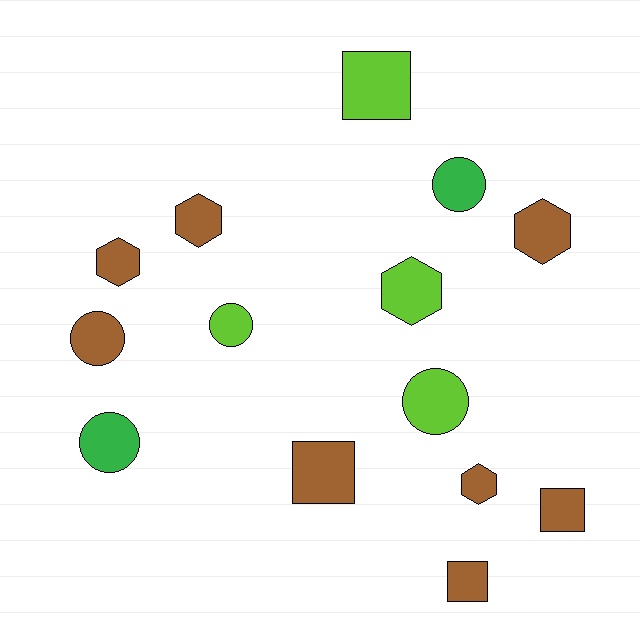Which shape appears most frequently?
Hexagon, with 5 objects.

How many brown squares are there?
There are 3 brown squares.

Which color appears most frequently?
Brown, with 8 objects.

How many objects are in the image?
There are 14 objects.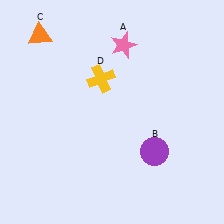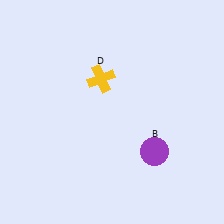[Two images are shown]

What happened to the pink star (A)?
The pink star (A) was removed in Image 2. It was in the top-right area of Image 1.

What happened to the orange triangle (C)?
The orange triangle (C) was removed in Image 2. It was in the top-left area of Image 1.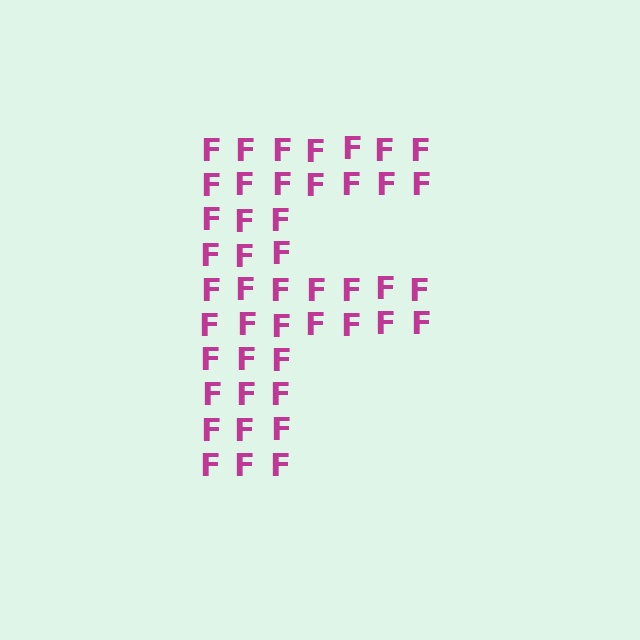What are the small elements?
The small elements are letter F's.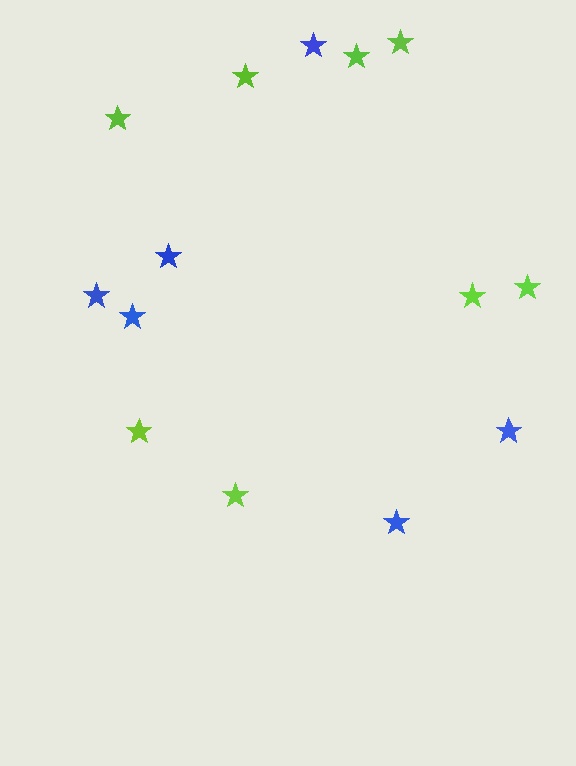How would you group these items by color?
There are 2 groups: one group of lime stars (8) and one group of blue stars (6).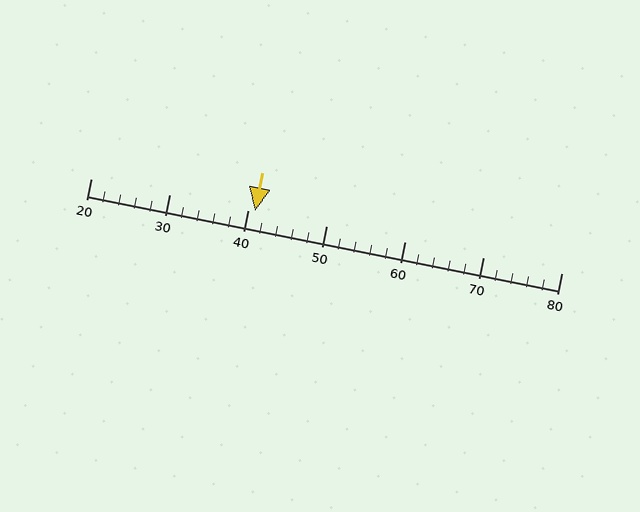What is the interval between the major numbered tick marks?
The major tick marks are spaced 10 units apart.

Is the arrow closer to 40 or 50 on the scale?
The arrow is closer to 40.